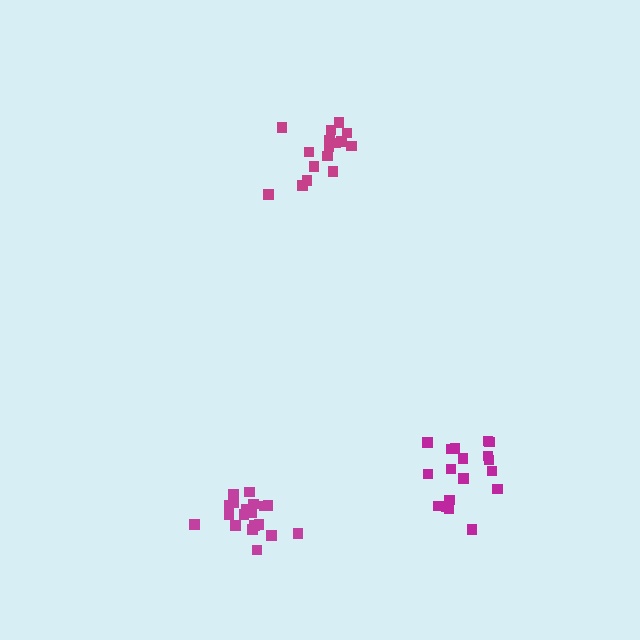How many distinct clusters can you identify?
There are 3 distinct clusters.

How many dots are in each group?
Group 1: 18 dots, Group 2: 16 dots, Group 3: 19 dots (53 total).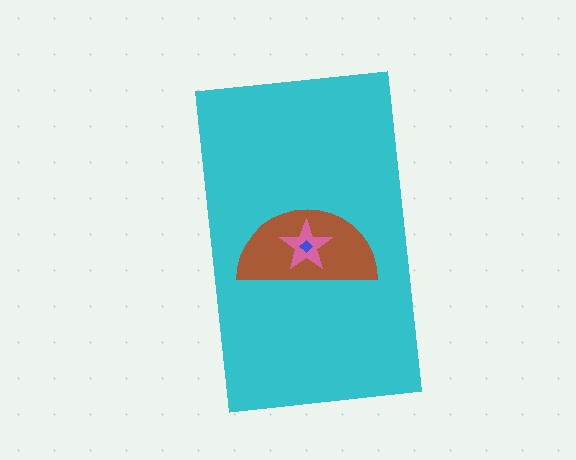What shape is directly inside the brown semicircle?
The pink star.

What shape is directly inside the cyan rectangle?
The brown semicircle.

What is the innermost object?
The blue diamond.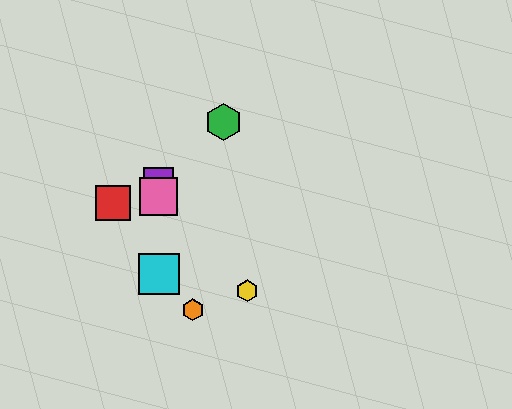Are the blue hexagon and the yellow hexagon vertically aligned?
No, the blue hexagon is at x≈159 and the yellow hexagon is at x≈247.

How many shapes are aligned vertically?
4 shapes (the blue hexagon, the purple square, the cyan square, the pink square) are aligned vertically.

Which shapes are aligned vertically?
The blue hexagon, the purple square, the cyan square, the pink square are aligned vertically.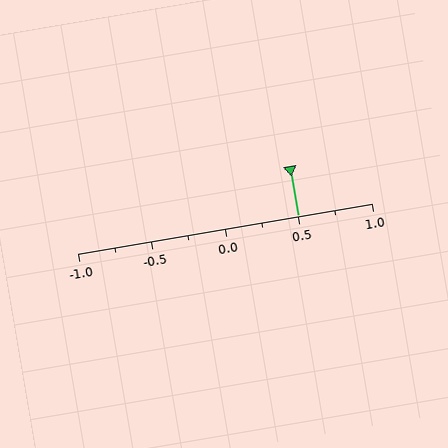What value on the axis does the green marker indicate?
The marker indicates approximately 0.5.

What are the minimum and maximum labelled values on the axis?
The axis runs from -1.0 to 1.0.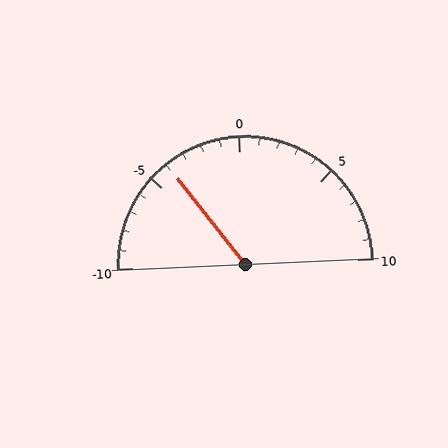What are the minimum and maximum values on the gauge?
The gauge ranges from -10 to 10.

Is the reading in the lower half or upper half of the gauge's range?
The reading is in the lower half of the range (-10 to 10).